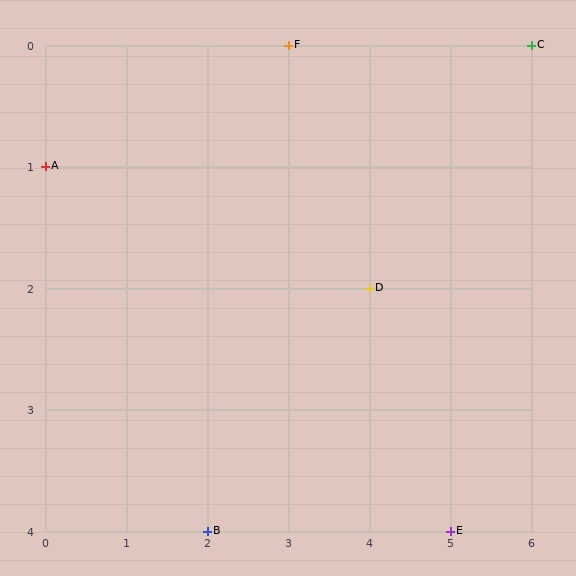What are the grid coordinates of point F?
Point F is at grid coordinates (3, 0).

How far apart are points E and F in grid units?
Points E and F are 2 columns and 4 rows apart (about 4.5 grid units diagonally).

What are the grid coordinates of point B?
Point B is at grid coordinates (2, 4).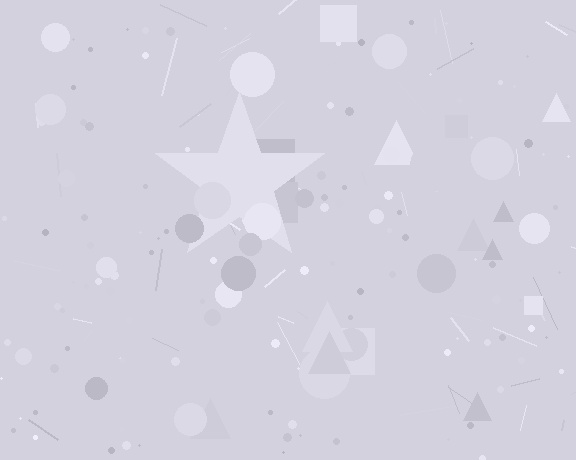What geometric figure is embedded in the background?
A star is embedded in the background.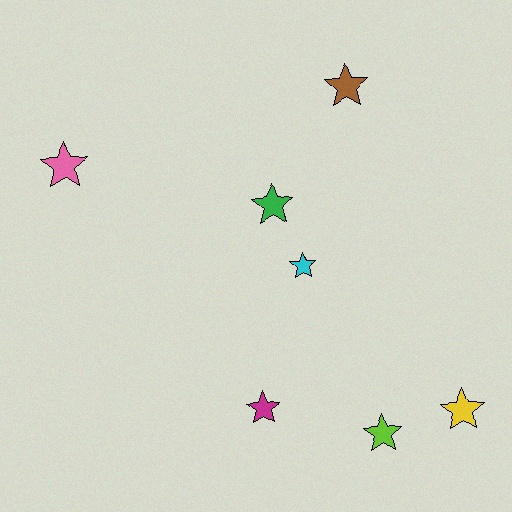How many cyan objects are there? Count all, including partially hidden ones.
There is 1 cyan object.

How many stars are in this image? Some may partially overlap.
There are 7 stars.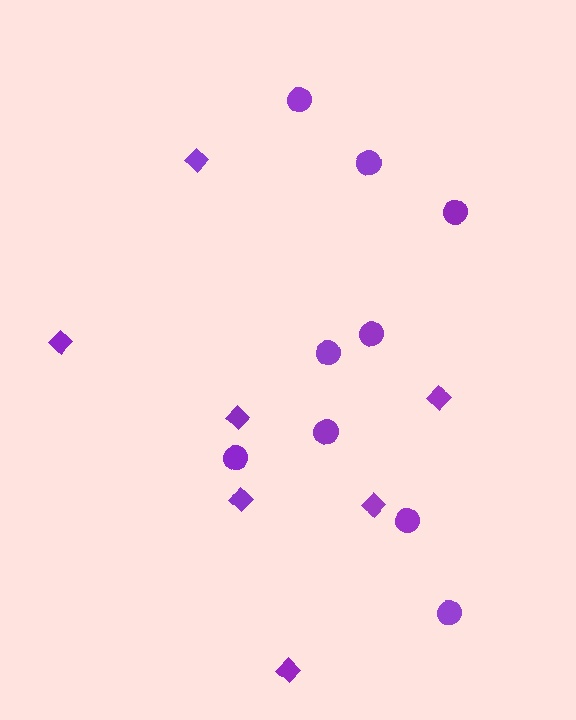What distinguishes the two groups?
There are 2 groups: one group of circles (9) and one group of diamonds (7).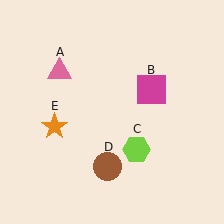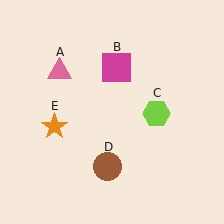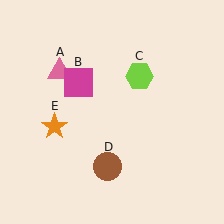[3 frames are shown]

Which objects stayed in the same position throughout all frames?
Pink triangle (object A) and brown circle (object D) and orange star (object E) remained stationary.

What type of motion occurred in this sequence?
The magenta square (object B), lime hexagon (object C) rotated counterclockwise around the center of the scene.